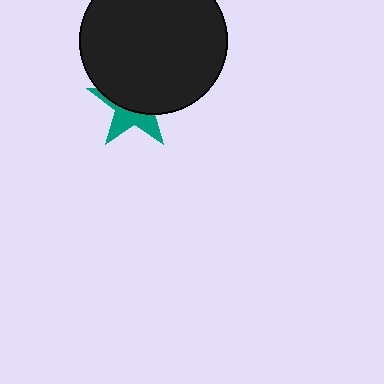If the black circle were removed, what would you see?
You would see the complete teal star.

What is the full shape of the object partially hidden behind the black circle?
The partially hidden object is a teal star.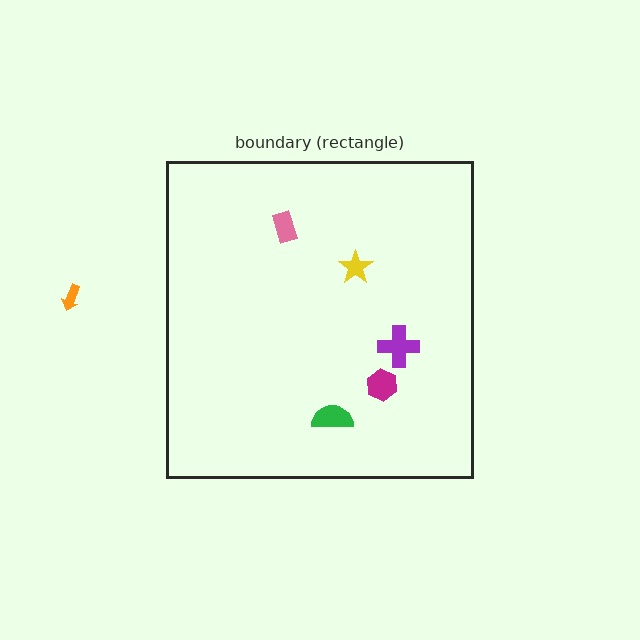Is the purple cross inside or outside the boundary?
Inside.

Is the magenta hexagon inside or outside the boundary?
Inside.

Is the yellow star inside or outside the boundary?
Inside.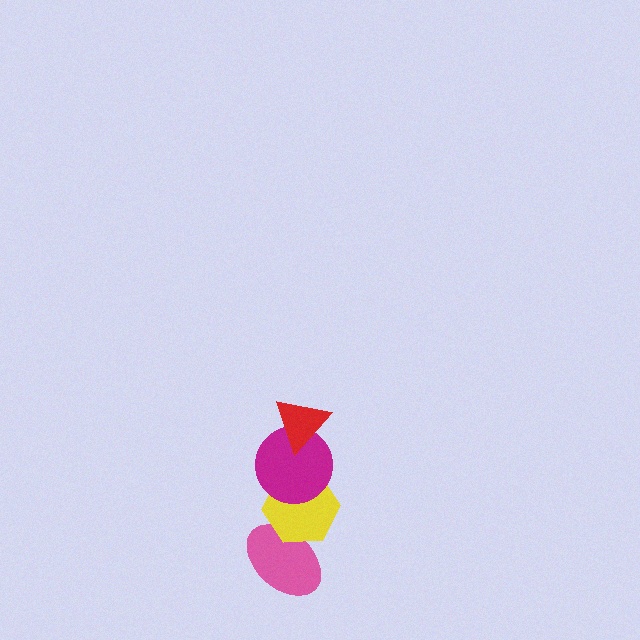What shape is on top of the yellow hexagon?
The magenta circle is on top of the yellow hexagon.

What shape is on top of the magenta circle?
The red triangle is on top of the magenta circle.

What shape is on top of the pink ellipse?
The yellow hexagon is on top of the pink ellipse.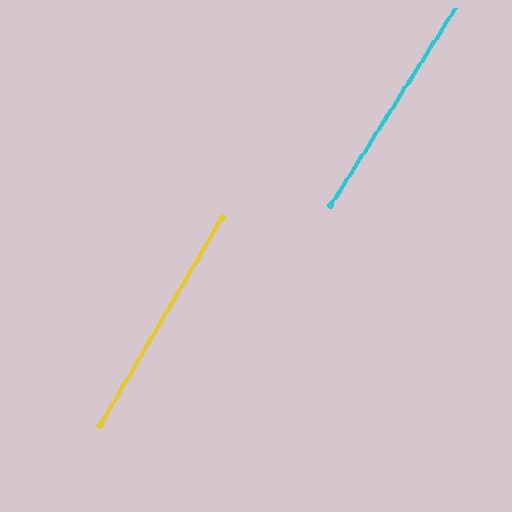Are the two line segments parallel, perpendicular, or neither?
Parallel — their directions differ by only 1.9°.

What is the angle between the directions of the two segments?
Approximately 2 degrees.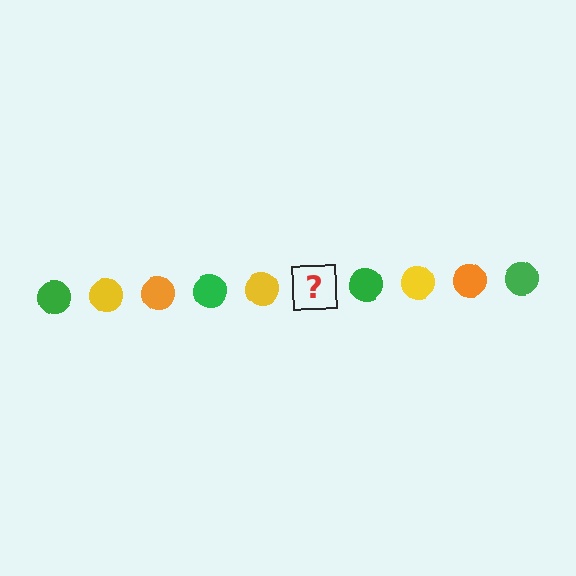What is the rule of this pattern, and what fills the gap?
The rule is that the pattern cycles through green, yellow, orange circles. The gap should be filled with an orange circle.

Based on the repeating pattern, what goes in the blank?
The blank should be an orange circle.